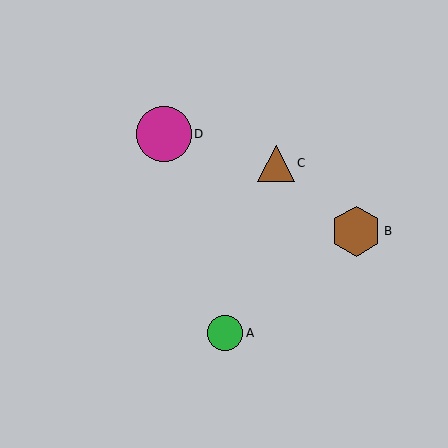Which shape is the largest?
The magenta circle (labeled D) is the largest.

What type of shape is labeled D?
Shape D is a magenta circle.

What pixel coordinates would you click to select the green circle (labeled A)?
Click at (225, 333) to select the green circle A.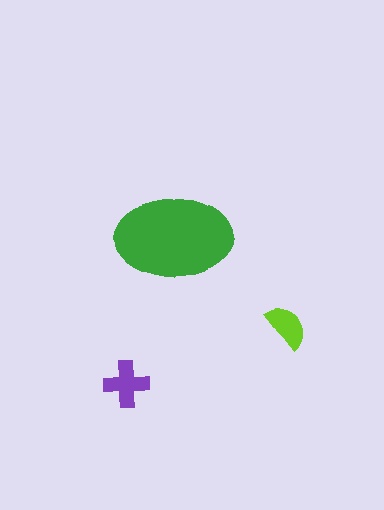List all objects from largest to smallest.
The green ellipse, the purple cross, the lime semicircle.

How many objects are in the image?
There are 3 objects in the image.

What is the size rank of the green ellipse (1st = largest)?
1st.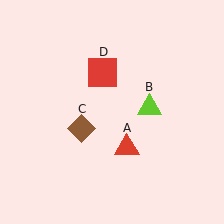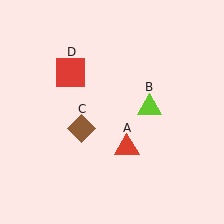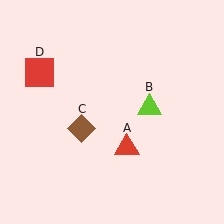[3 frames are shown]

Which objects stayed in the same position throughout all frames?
Red triangle (object A) and lime triangle (object B) and brown diamond (object C) remained stationary.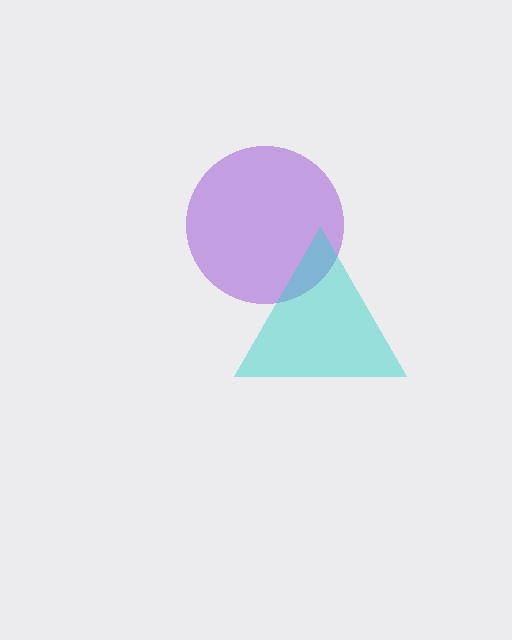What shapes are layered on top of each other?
The layered shapes are: a purple circle, a cyan triangle.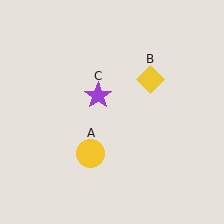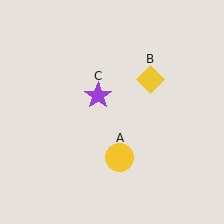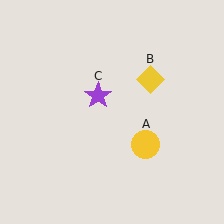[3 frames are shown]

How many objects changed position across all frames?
1 object changed position: yellow circle (object A).